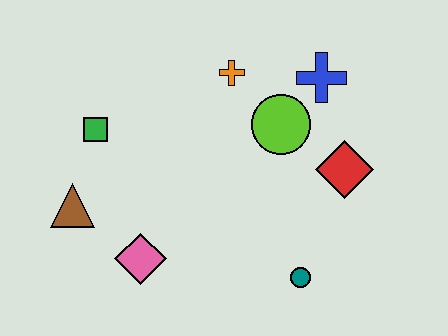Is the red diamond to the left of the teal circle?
No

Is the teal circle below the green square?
Yes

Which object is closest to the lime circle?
The blue cross is closest to the lime circle.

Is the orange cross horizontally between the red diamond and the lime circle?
No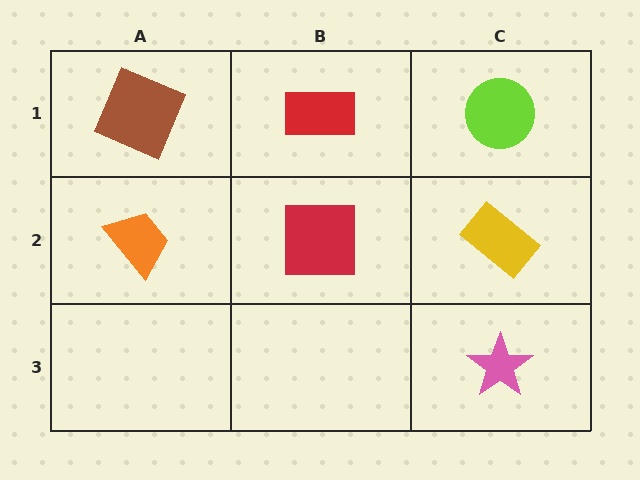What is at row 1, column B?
A red rectangle.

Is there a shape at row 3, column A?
No, that cell is empty.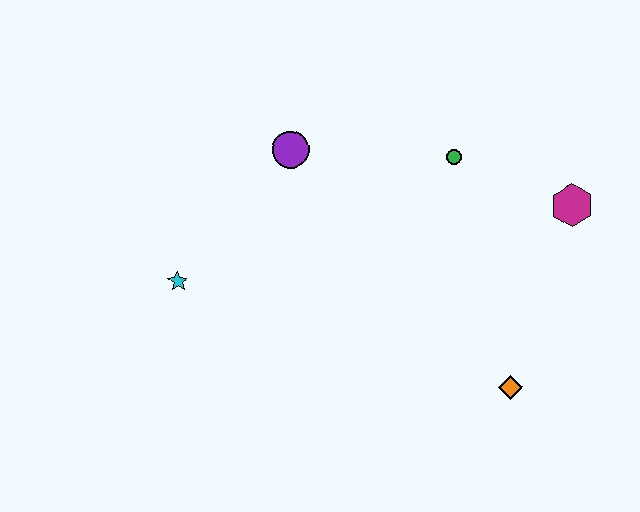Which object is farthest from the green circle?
The cyan star is farthest from the green circle.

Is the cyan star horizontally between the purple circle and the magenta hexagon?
No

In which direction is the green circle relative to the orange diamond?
The green circle is above the orange diamond.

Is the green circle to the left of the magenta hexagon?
Yes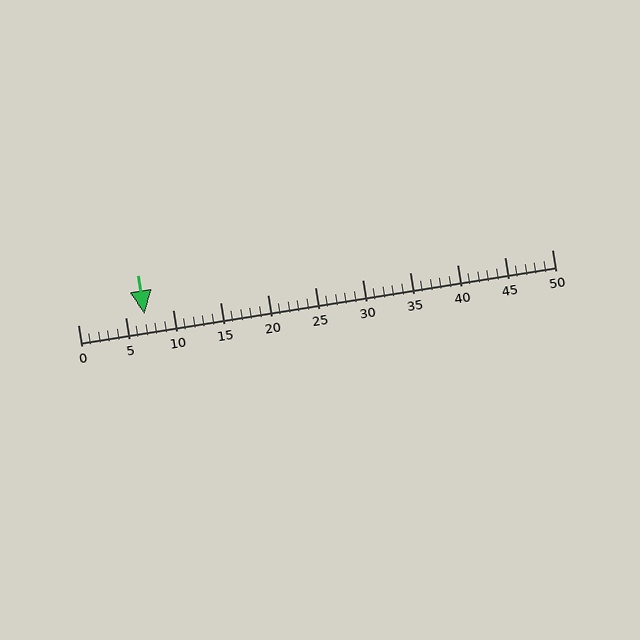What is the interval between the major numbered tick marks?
The major tick marks are spaced 5 units apart.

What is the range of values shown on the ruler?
The ruler shows values from 0 to 50.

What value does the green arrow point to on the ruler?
The green arrow points to approximately 7.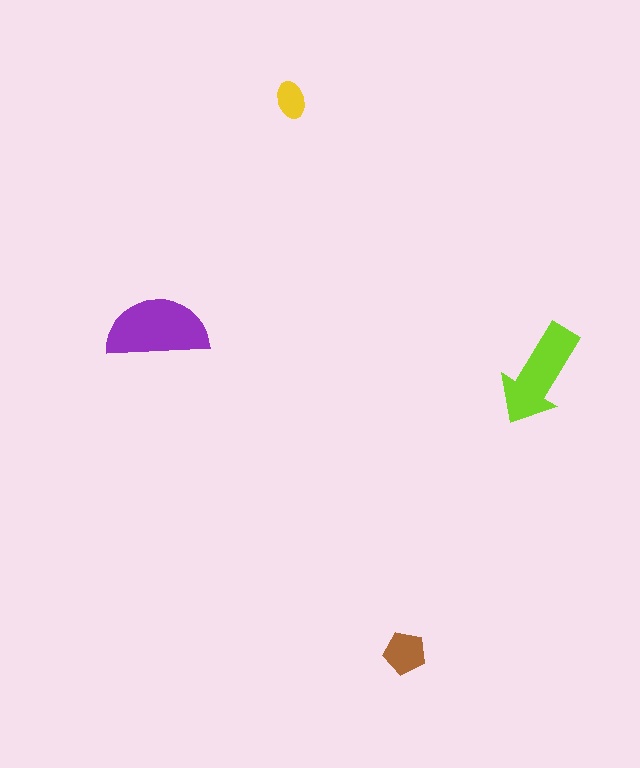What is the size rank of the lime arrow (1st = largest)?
2nd.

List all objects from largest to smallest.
The purple semicircle, the lime arrow, the brown pentagon, the yellow ellipse.